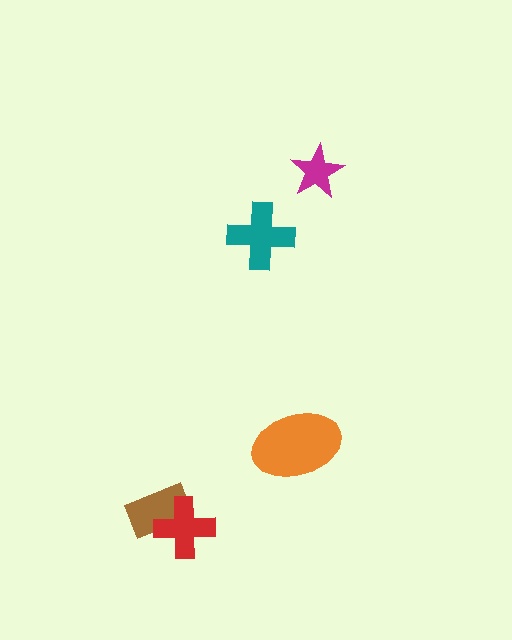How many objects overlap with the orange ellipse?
0 objects overlap with the orange ellipse.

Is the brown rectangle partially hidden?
Yes, it is partially covered by another shape.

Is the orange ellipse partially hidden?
No, no other shape covers it.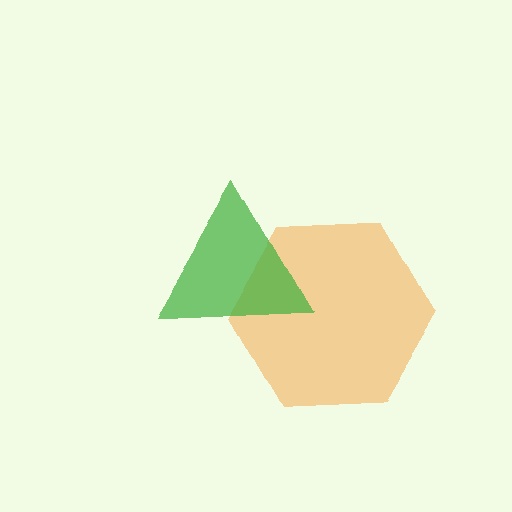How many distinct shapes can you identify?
There are 2 distinct shapes: an orange hexagon, a green triangle.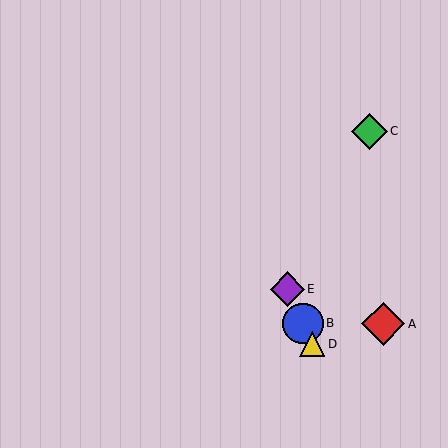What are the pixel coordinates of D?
Object D is at (312, 344).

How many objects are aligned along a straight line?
3 objects (B, D, E) are aligned along a straight line.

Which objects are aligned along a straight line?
Objects B, D, E are aligned along a straight line.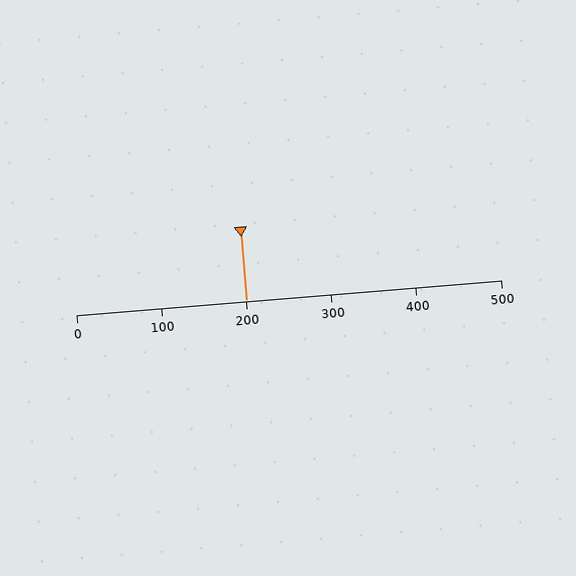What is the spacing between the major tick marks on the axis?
The major ticks are spaced 100 apart.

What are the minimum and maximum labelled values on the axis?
The axis runs from 0 to 500.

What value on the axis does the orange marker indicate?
The marker indicates approximately 200.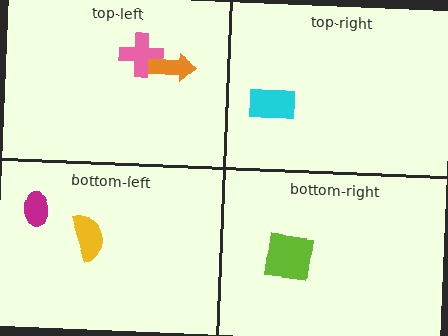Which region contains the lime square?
The bottom-right region.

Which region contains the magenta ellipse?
The bottom-left region.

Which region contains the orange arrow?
The top-left region.